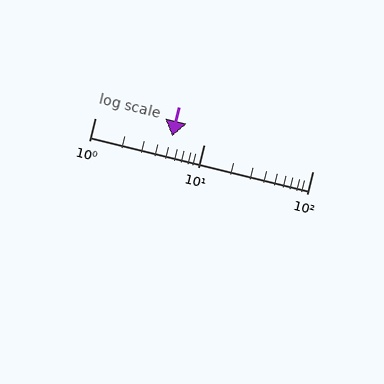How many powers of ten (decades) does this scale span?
The scale spans 2 decades, from 1 to 100.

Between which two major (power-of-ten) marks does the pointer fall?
The pointer is between 1 and 10.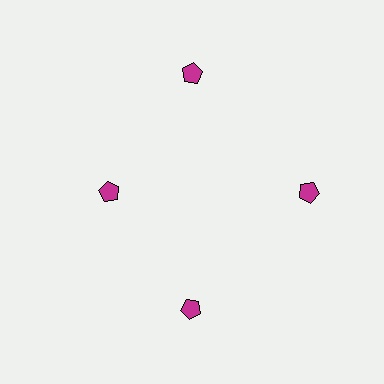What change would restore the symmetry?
The symmetry would be restored by moving it outward, back onto the ring so that all 4 pentagons sit at equal angles and equal distance from the center.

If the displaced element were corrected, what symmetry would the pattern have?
It would have 4-fold rotational symmetry — the pattern would map onto itself every 90 degrees.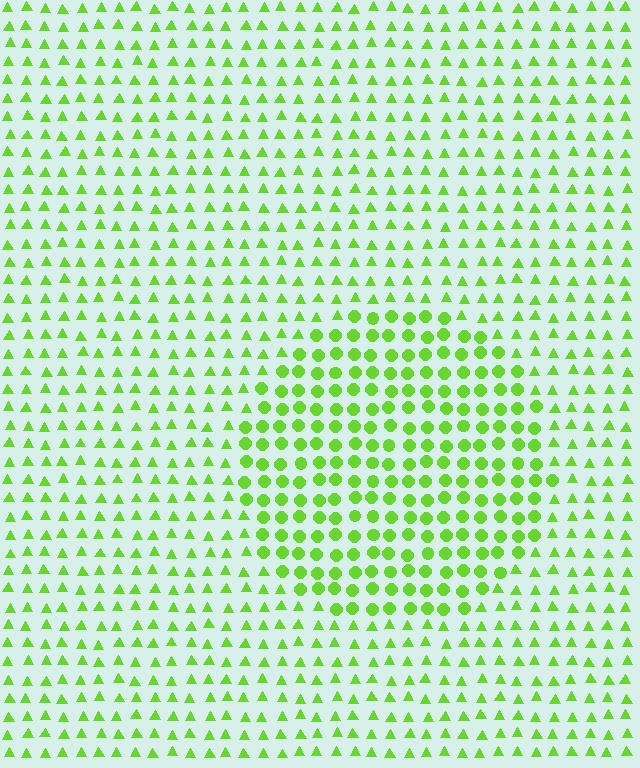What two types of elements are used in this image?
The image uses circles inside the circle region and triangles outside it.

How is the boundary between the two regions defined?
The boundary is defined by a change in element shape: circles inside vs. triangles outside. All elements share the same color and spacing.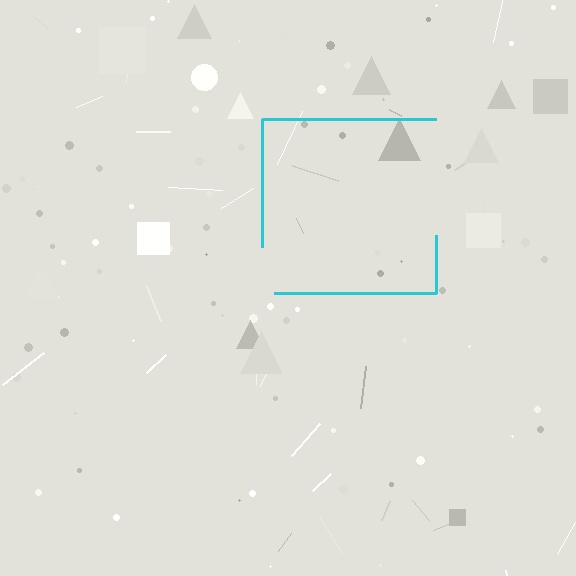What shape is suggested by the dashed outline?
The dashed outline suggests a square.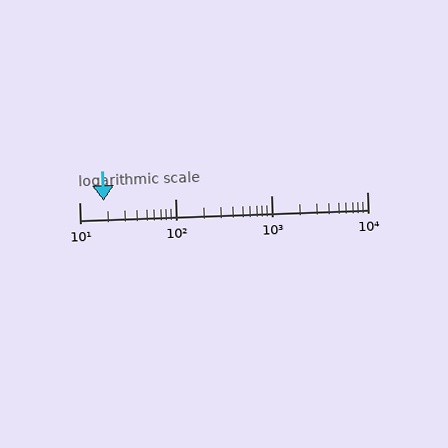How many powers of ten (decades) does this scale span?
The scale spans 3 decades, from 10 to 10000.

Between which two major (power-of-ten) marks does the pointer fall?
The pointer is between 10 and 100.